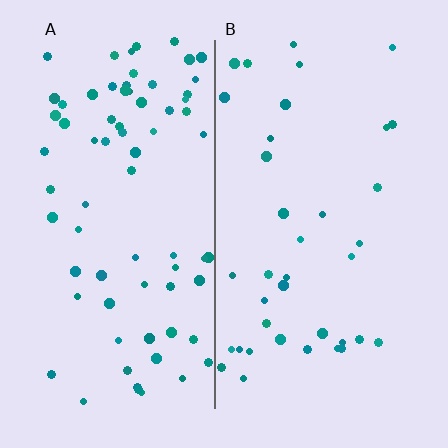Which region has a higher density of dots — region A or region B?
A (the left).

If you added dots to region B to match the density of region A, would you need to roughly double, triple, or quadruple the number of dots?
Approximately double.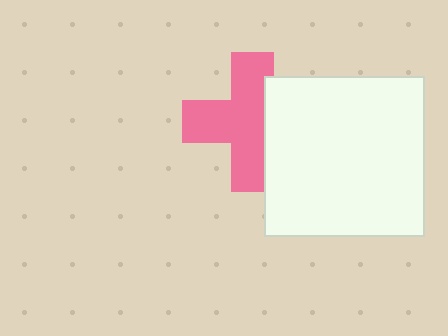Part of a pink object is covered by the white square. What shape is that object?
It is a cross.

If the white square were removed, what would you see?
You would see the complete pink cross.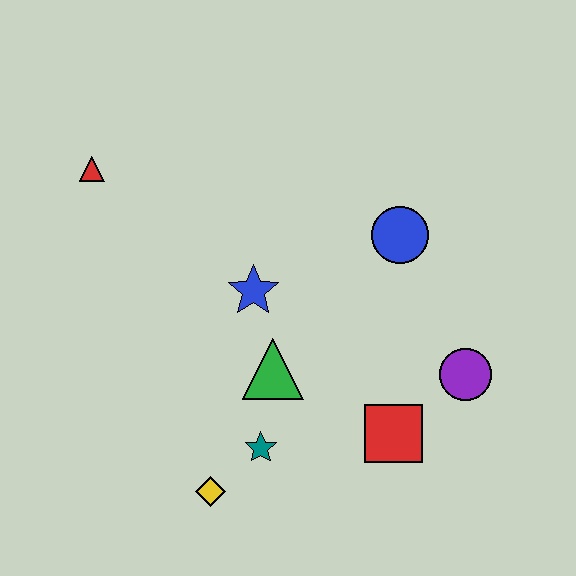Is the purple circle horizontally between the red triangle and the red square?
No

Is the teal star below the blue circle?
Yes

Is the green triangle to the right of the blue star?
Yes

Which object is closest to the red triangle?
The blue star is closest to the red triangle.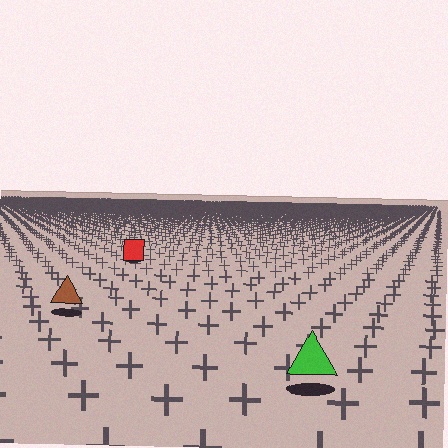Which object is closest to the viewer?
The green triangle is closest. The texture marks near it are larger and more spread out.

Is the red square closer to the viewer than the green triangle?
No. The green triangle is closer — you can tell from the texture gradient: the ground texture is coarser near it.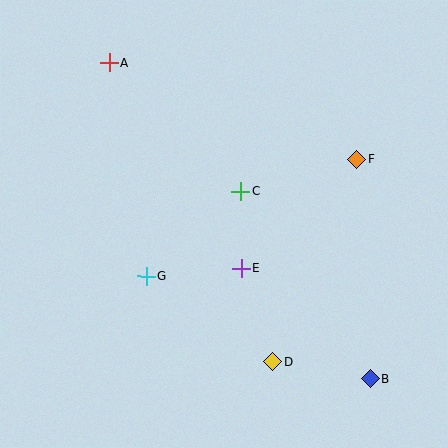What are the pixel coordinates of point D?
Point D is at (273, 362).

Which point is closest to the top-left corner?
Point A is closest to the top-left corner.